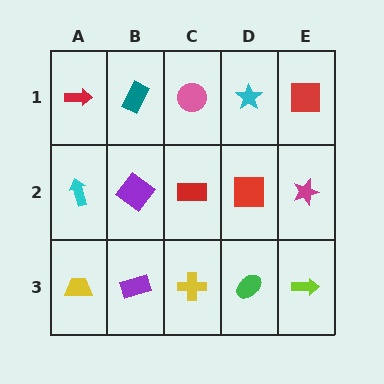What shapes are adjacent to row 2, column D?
A cyan star (row 1, column D), a green ellipse (row 3, column D), a red rectangle (row 2, column C), a magenta star (row 2, column E).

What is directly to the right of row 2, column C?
A red square.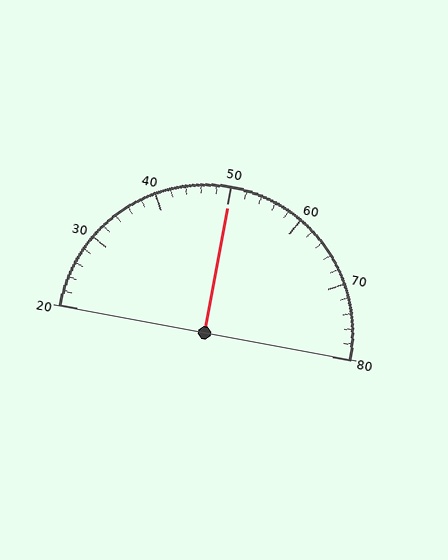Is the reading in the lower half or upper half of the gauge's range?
The reading is in the upper half of the range (20 to 80).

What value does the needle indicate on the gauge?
The needle indicates approximately 50.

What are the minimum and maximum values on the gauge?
The gauge ranges from 20 to 80.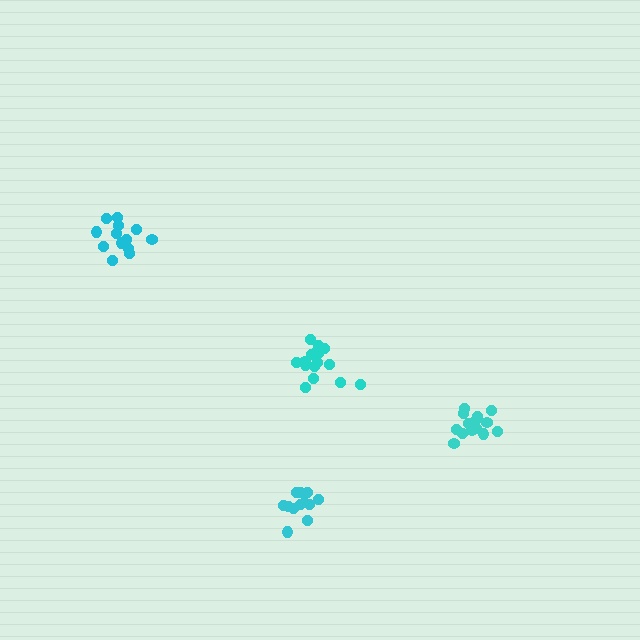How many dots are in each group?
Group 1: 16 dots, Group 2: 14 dots, Group 3: 13 dots, Group 4: 12 dots (55 total).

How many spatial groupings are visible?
There are 4 spatial groupings.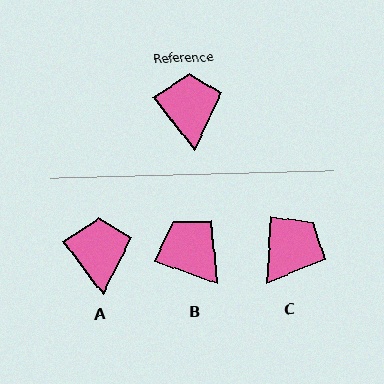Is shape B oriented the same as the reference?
No, it is off by about 32 degrees.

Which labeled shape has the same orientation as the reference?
A.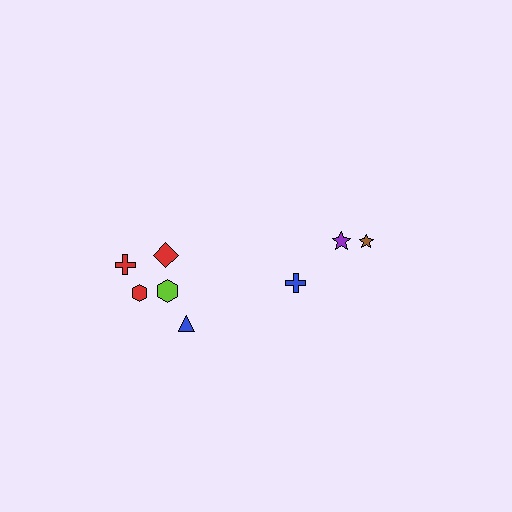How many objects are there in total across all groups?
There are 8 objects.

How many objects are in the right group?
There are 3 objects.